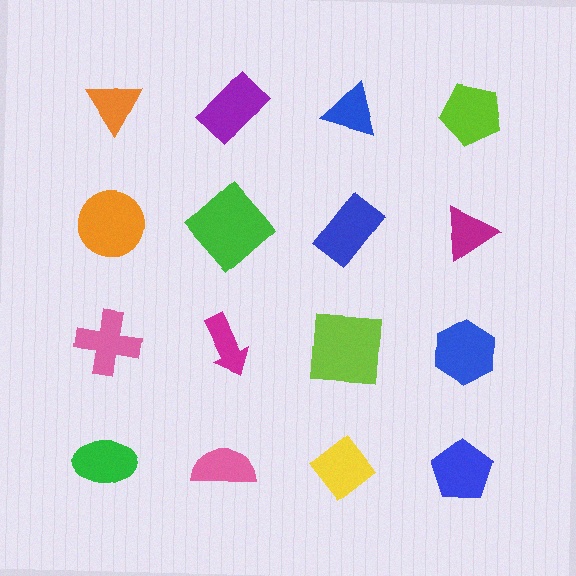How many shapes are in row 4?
4 shapes.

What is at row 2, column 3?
A blue rectangle.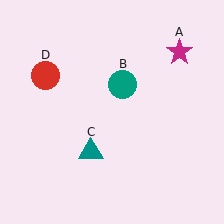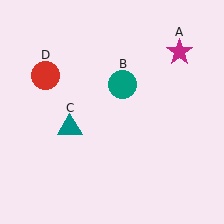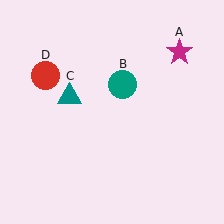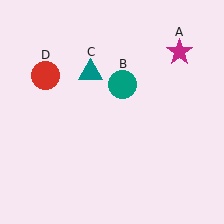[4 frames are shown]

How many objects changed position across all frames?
1 object changed position: teal triangle (object C).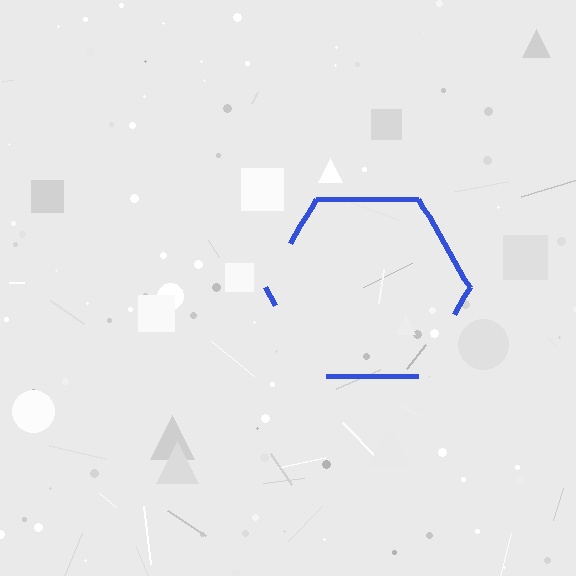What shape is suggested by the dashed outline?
The dashed outline suggests a hexagon.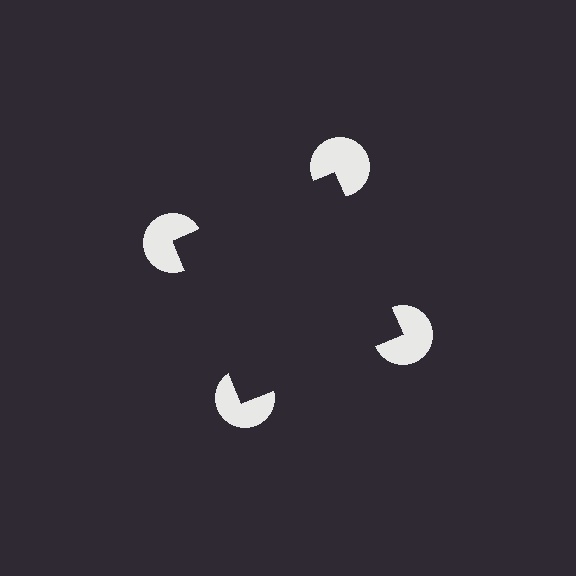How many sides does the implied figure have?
4 sides.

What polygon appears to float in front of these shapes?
An illusory square — its edges are inferred from the aligned wedge cuts in the pac-man discs, not physically drawn.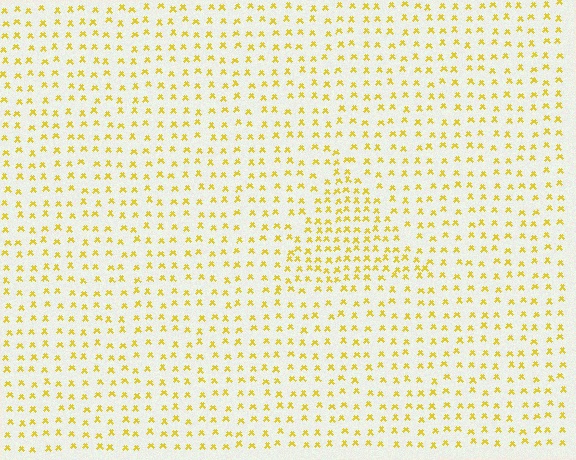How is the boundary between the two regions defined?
The boundary is defined by a change in element density (approximately 1.7x ratio). All elements are the same color, size, and shape.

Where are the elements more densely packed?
The elements are more densely packed inside the triangle boundary.